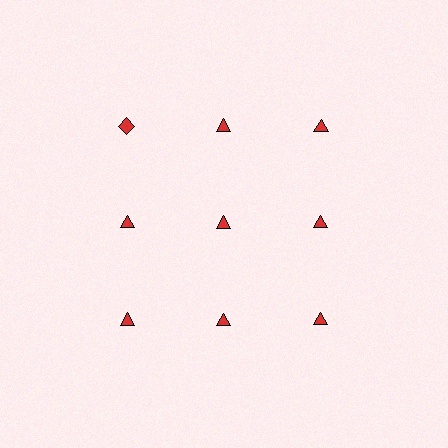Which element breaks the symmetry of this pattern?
The red diamond in the top row, leftmost column breaks the symmetry. All other shapes are red triangles.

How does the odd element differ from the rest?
It has a different shape: diamond instead of triangle.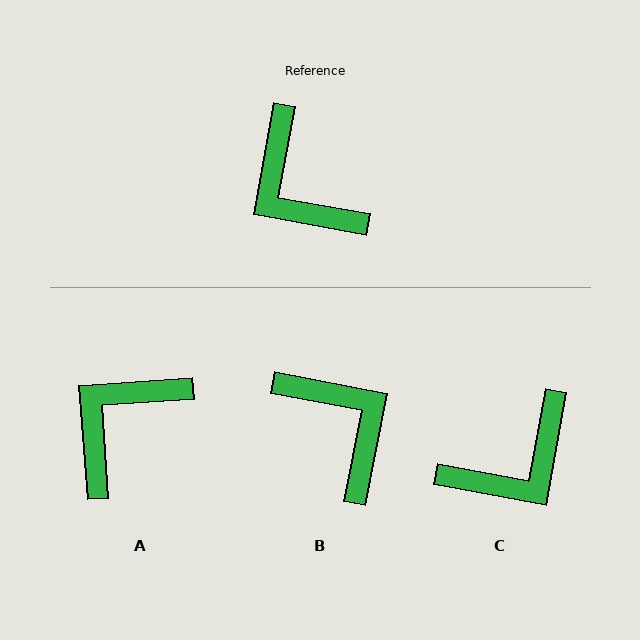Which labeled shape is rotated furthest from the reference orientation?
B, about 179 degrees away.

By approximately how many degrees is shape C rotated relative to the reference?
Approximately 90 degrees counter-clockwise.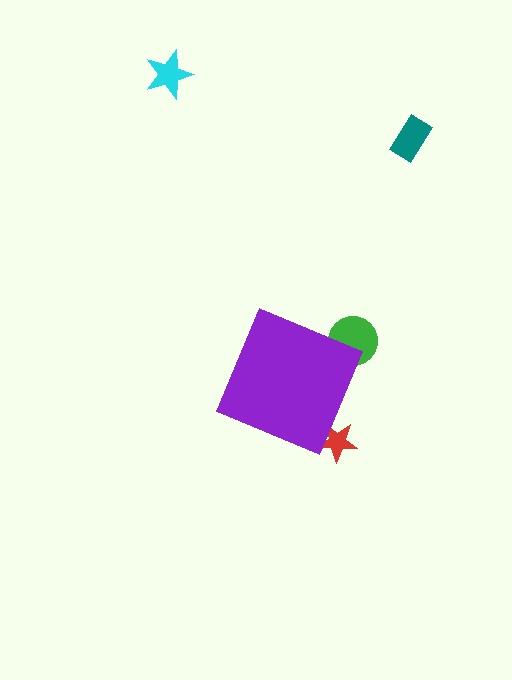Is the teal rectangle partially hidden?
No, the teal rectangle is fully visible.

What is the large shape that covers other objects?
A purple diamond.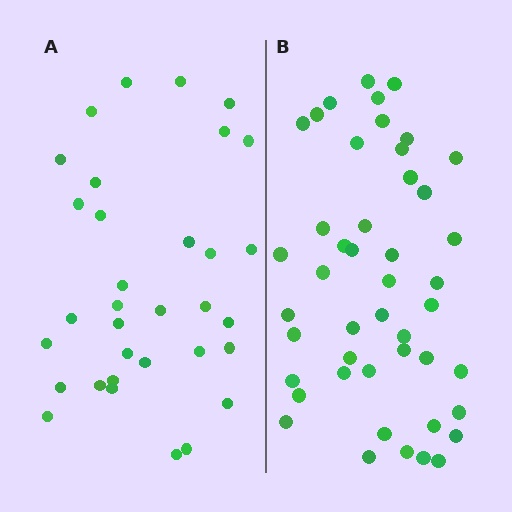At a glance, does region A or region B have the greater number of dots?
Region B (the right region) has more dots.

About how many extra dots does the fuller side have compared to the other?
Region B has approximately 15 more dots than region A.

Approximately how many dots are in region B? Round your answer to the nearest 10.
About 50 dots. (The exact count is 46, which rounds to 50.)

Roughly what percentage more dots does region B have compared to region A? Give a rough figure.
About 40% more.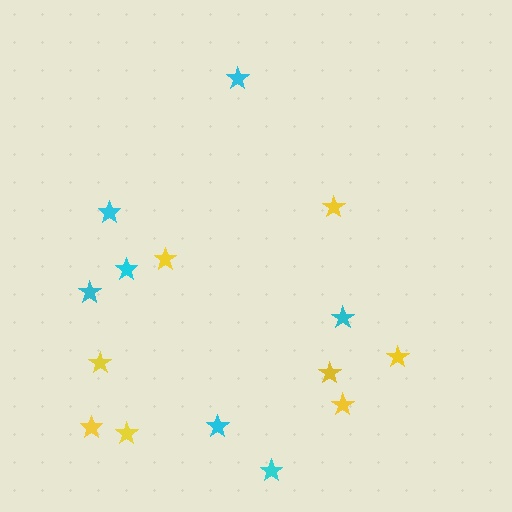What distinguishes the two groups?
There are 2 groups: one group of yellow stars (8) and one group of cyan stars (7).